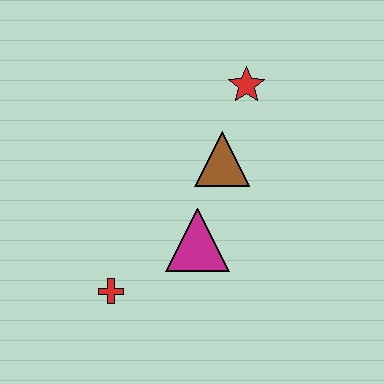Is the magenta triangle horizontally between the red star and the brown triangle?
No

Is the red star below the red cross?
No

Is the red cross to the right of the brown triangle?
No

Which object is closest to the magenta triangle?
The brown triangle is closest to the magenta triangle.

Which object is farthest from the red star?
The red cross is farthest from the red star.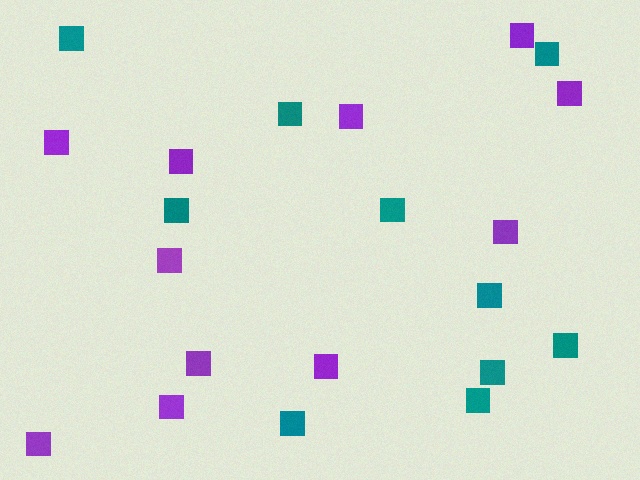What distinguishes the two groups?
There are 2 groups: one group of purple squares (11) and one group of teal squares (10).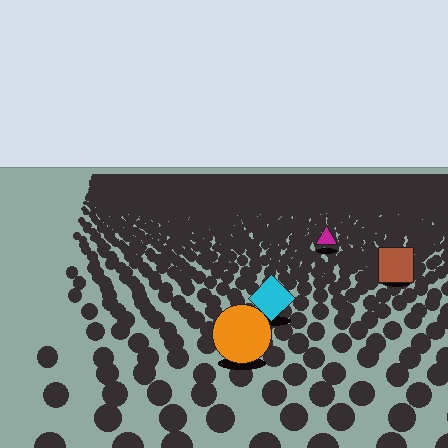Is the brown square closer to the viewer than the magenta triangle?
Yes. The brown square is closer — you can tell from the texture gradient: the ground texture is coarser near it.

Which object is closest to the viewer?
The orange circle is closest. The texture marks near it are larger and more spread out.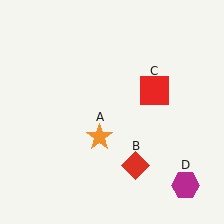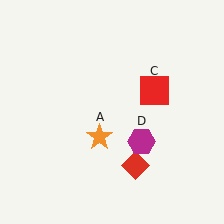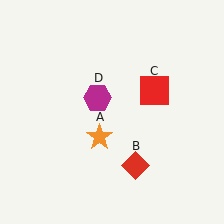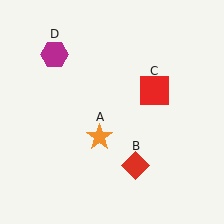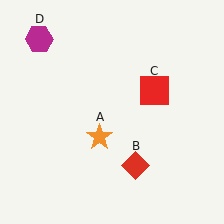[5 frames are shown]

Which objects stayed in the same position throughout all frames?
Orange star (object A) and red diamond (object B) and red square (object C) remained stationary.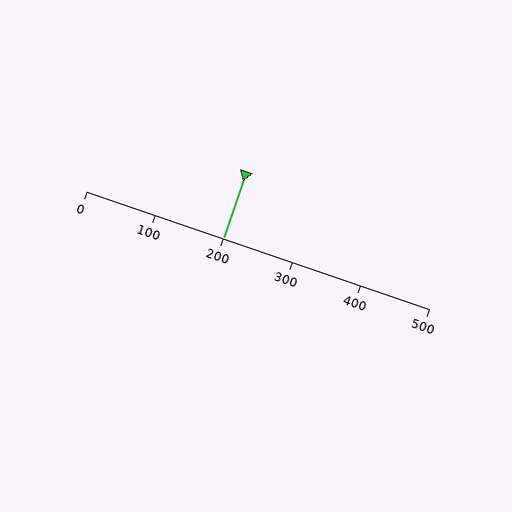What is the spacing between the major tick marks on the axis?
The major ticks are spaced 100 apart.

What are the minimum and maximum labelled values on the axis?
The axis runs from 0 to 500.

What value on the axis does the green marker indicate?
The marker indicates approximately 200.